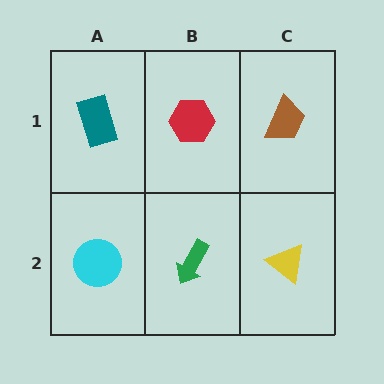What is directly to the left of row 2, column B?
A cyan circle.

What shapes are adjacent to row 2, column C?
A brown trapezoid (row 1, column C), a green arrow (row 2, column B).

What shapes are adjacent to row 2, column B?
A red hexagon (row 1, column B), a cyan circle (row 2, column A), a yellow triangle (row 2, column C).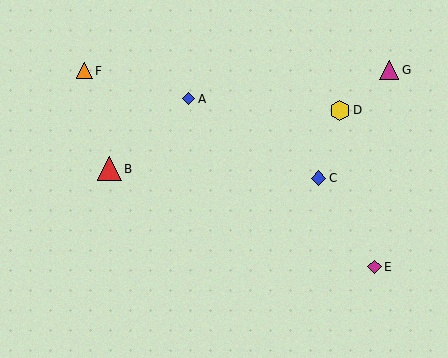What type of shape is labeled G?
Shape G is a magenta triangle.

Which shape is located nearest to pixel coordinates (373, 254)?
The magenta diamond (labeled E) at (374, 267) is nearest to that location.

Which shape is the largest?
The red triangle (labeled B) is the largest.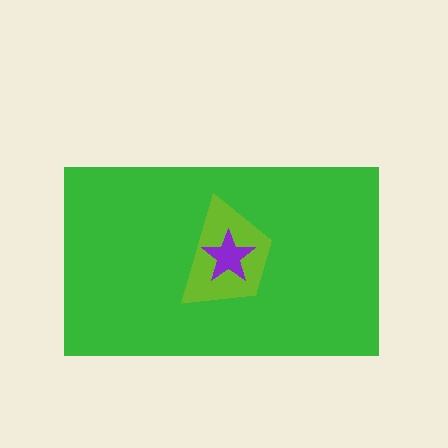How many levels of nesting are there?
3.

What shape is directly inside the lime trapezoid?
The purple star.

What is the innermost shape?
The purple star.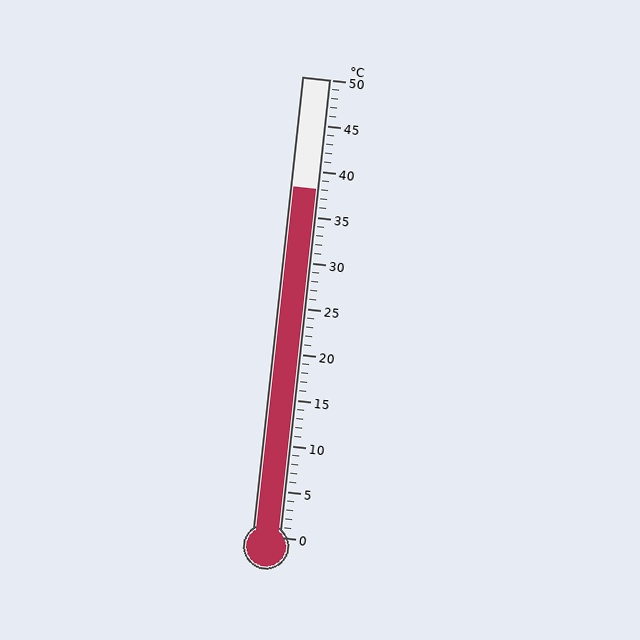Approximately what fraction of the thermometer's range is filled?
The thermometer is filled to approximately 75% of its range.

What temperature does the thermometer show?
The thermometer shows approximately 38°C.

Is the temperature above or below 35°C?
The temperature is above 35°C.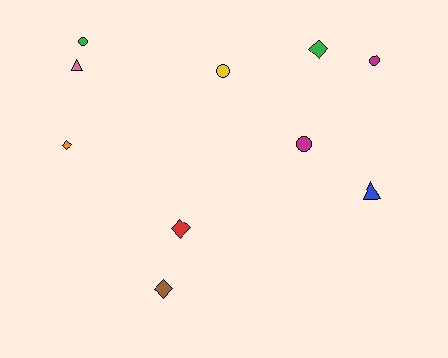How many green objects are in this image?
There are 2 green objects.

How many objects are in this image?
There are 10 objects.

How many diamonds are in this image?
There are 4 diamonds.